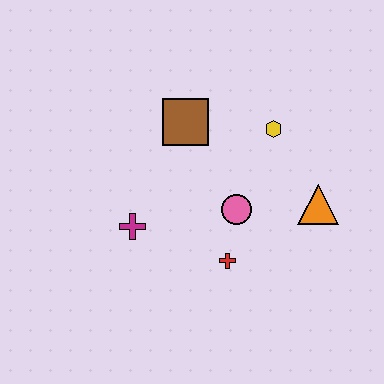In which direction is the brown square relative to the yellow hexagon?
The brown square is to the left of the yellow hexagon.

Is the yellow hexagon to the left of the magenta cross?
No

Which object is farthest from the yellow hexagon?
The magenta cross is farthest from the yellow hexagon.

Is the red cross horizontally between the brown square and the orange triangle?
Yes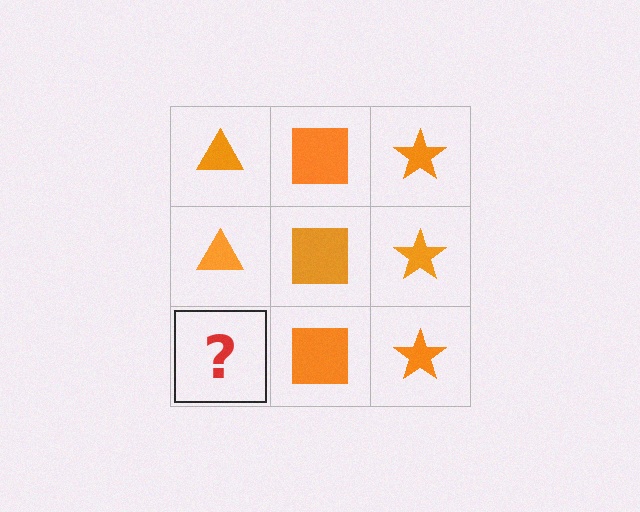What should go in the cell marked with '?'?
The missing cell should contain an orange triangle.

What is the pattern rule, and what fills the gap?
The rule is that each column has a consistent shape. The gap should be filled with an orange triangle.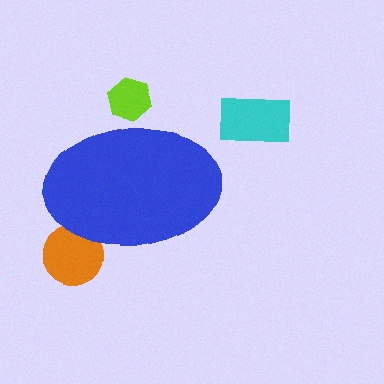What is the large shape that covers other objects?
A blue ellipse.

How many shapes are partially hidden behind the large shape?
2 shapes are partially hidden.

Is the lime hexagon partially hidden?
Yes, the lime hexagon is partially hidden behind the blue ellipse.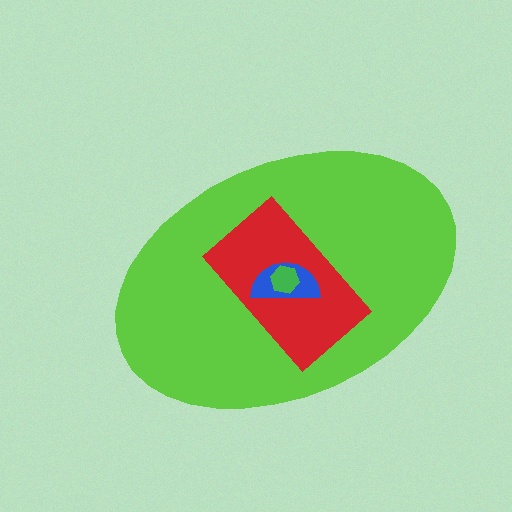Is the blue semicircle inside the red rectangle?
Yes.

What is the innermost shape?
The green hexagon.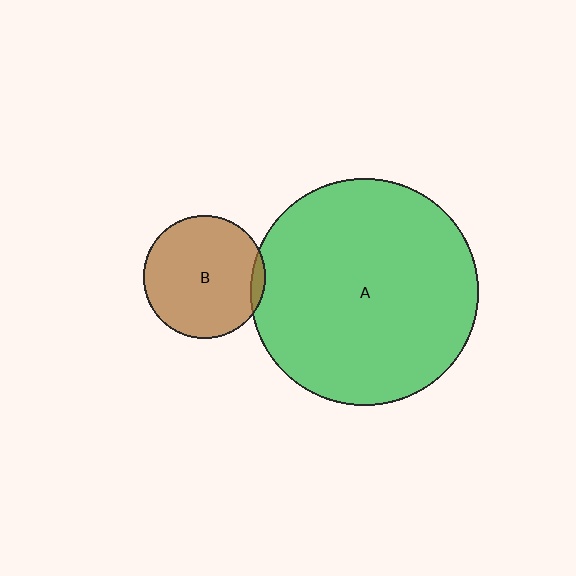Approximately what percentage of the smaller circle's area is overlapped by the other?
Approximately 5%.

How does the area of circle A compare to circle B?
Approximately 3.4 times.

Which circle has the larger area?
Circle A (green).